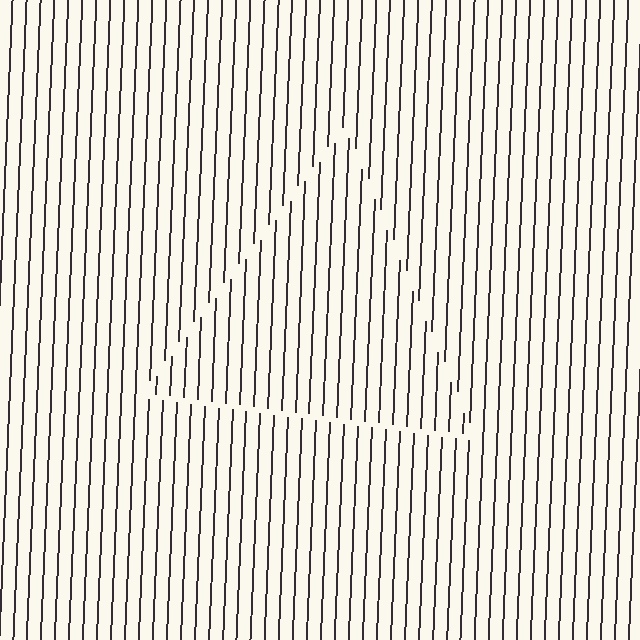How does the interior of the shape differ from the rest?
The interior of the shape contains the same grating, shifted by half a period — the contour is defined by the phase discontinuity where line-ends from the inner and outer gratings abut.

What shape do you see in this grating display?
An illusory triangle. The interior of the shape contains the same grating, shifted by half a period — the contour is defined by the phase discontinuity where line-ends from the inner and outer gratings abut.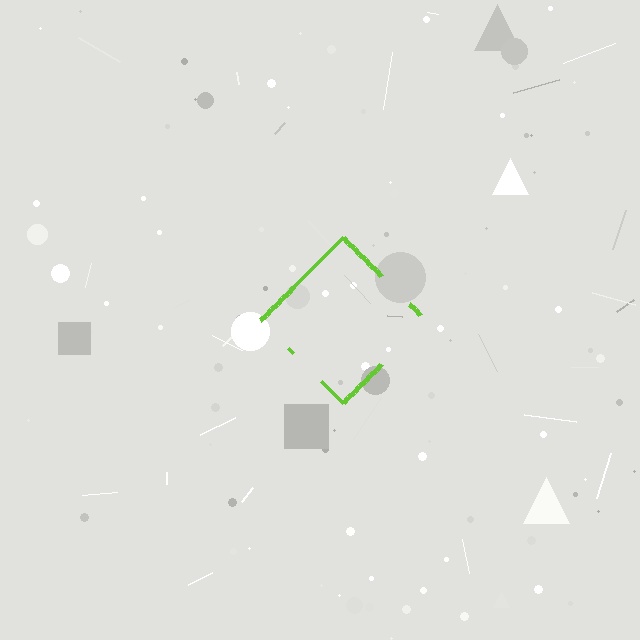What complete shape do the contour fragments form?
The contour fragments form a diamond.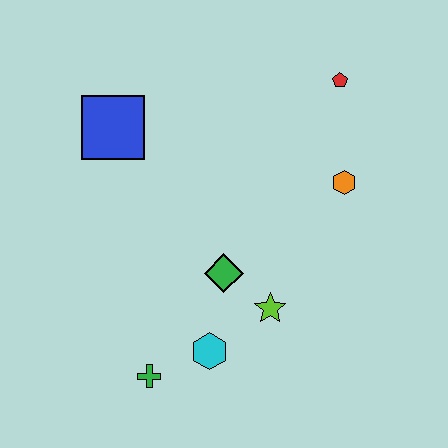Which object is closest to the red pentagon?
The orange hexagon is closest to the red pentagon.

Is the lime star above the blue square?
No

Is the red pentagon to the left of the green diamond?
No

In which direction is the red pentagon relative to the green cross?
The red pentagon is above the green cross.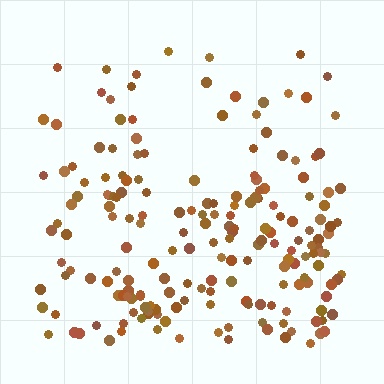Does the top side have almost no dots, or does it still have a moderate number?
Still a moderate number, just noticeably fewer than the bottom.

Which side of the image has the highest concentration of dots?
The bottom.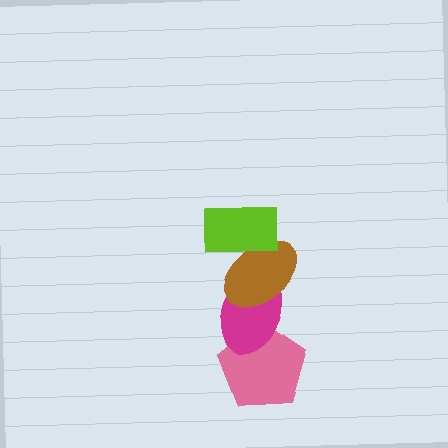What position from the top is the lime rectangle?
The lime rectangle is 1st from the top.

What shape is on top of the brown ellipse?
The lime rectangle is on top of the brown ellipse.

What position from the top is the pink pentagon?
The pink pentagon is 4th from the top.